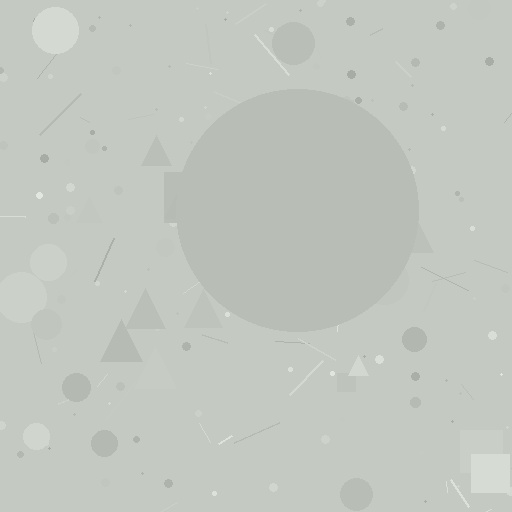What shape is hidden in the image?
A circle is hidden in the image.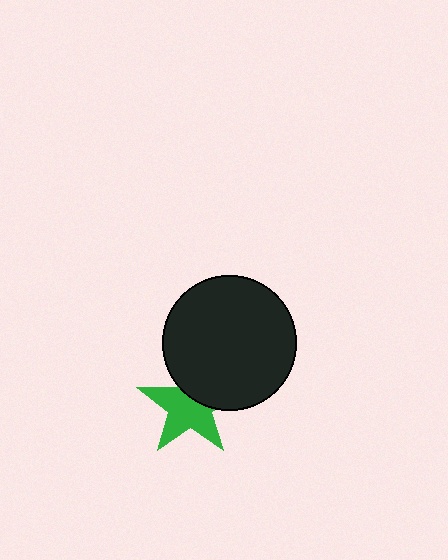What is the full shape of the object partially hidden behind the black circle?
The partially hidden object is a green star.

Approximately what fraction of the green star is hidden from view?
Roughly 36% of the green star is hidden behind the black circle.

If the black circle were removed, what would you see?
You would see the complete green star.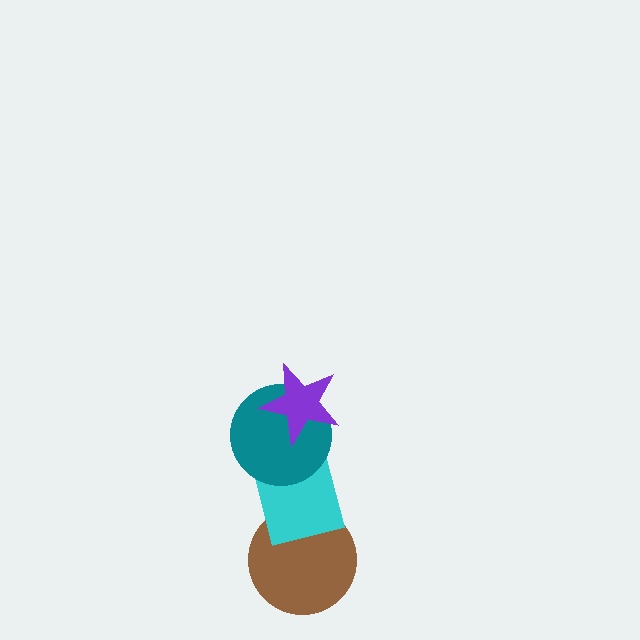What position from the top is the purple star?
The purple star is 1st from the top.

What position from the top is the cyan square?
The cyan square is 3rd from the top.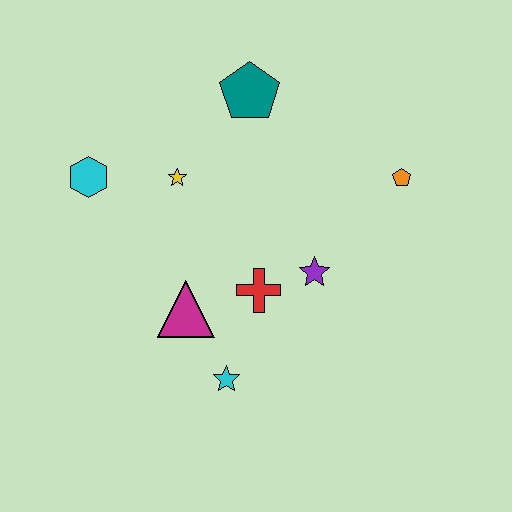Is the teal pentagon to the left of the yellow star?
No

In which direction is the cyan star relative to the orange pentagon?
The cyan star is below the orange pentagon.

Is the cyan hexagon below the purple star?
No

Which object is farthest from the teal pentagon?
The cyan star is farthest from the teal pentagon.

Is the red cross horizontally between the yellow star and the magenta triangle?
No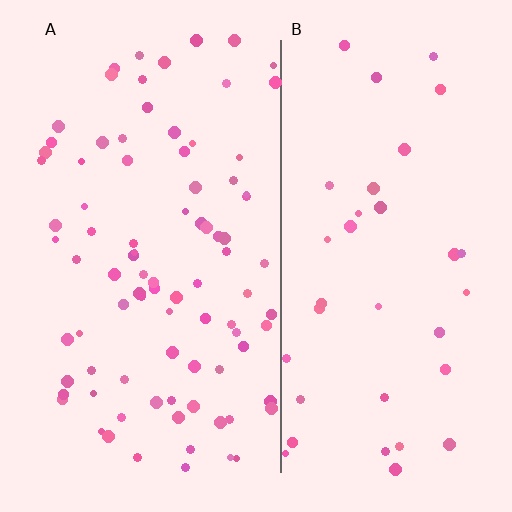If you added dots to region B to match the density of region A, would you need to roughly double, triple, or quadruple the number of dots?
Approximately double.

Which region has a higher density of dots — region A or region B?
A (the left).